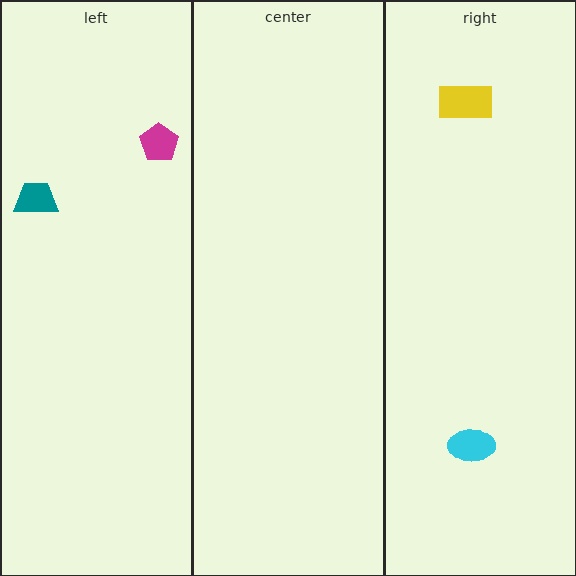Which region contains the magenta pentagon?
The left region.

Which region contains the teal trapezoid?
The left region.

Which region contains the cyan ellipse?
The right region.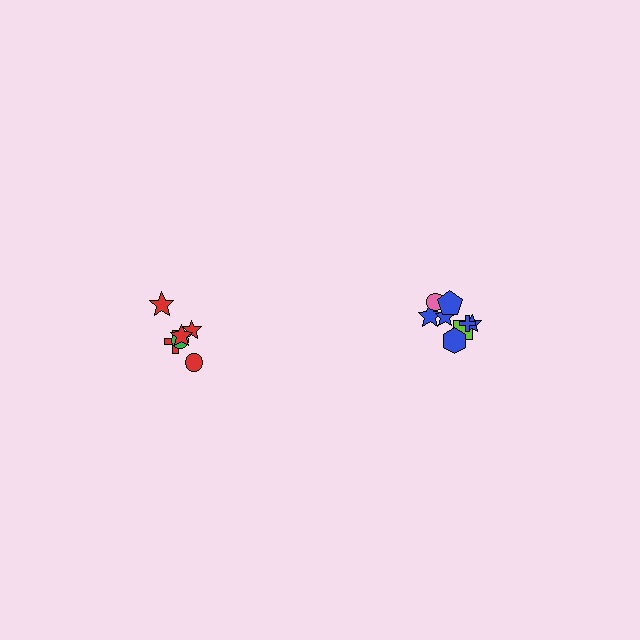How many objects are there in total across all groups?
There are 14 objects.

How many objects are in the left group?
There are 6 objects.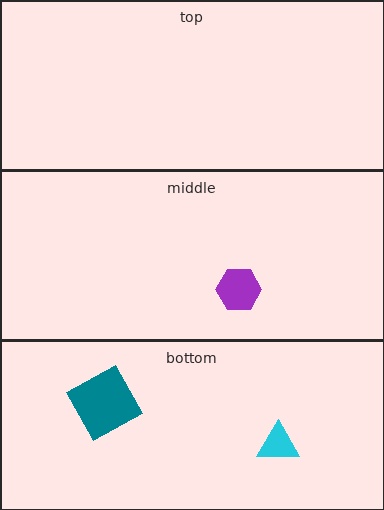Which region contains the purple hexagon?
The middle region.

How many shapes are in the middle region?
1.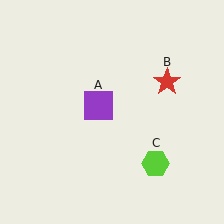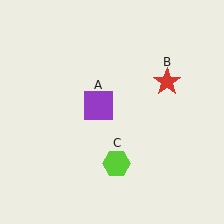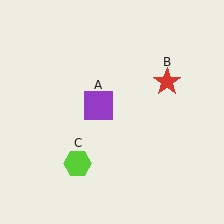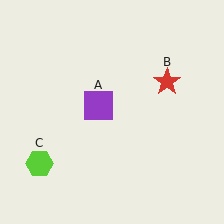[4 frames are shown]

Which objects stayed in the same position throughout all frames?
Purple square (object A) and red star (object B) remained stationary.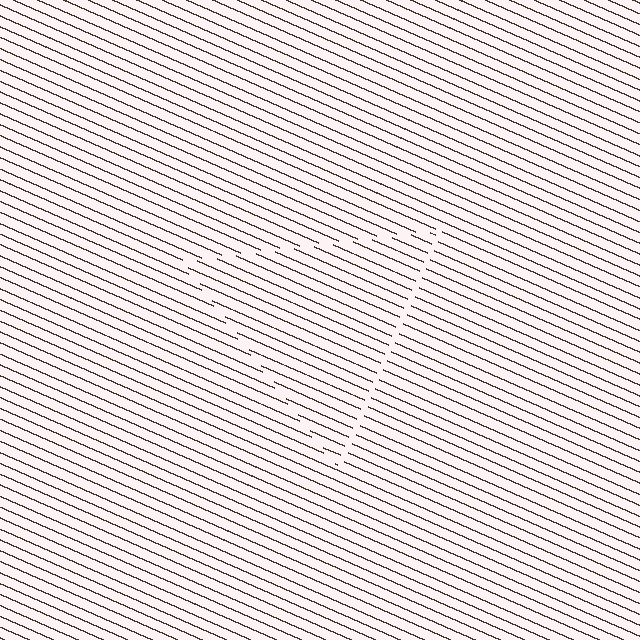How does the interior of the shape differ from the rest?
The interior of the shape contains the same grating, shifted by half a period — the contour is defined by the phase discontinuity where line-ends from the inner and outer gratings abut.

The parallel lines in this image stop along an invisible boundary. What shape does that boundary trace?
An illusory triangle. The interior of the shape contains the same grating, shifted by half a period — the contour is defined by the phase discontinuity where line-ends from the inner and outer gratings abut.